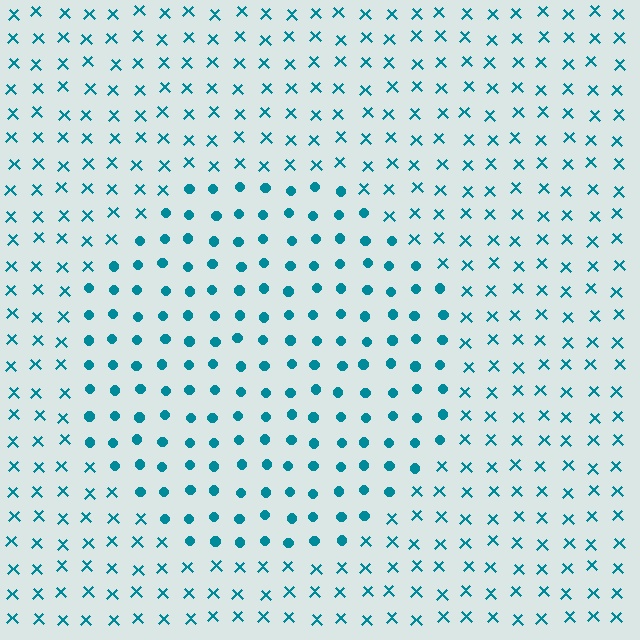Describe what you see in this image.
The image is filled with small teal elements arranged in a uniform grid. A circle-shaped region contains circles, while the surrounding area contains X marks. The boundary is defined purely by the change in element shape.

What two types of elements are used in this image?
The image uses circles inside the circle region and X marks outside it.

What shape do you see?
I see a circle.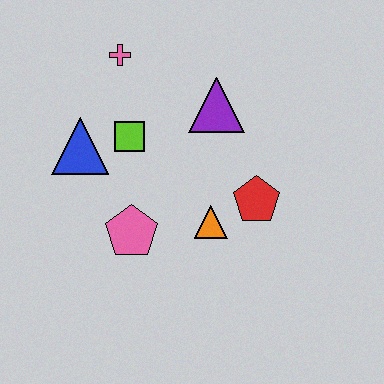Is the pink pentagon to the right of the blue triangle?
Yes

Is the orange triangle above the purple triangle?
No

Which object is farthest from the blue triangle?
The red pentagon is farthest from the blue triangle.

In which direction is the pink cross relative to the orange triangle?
The pink cross is above the orange triangle.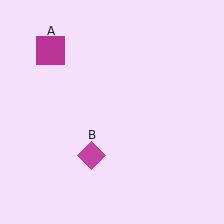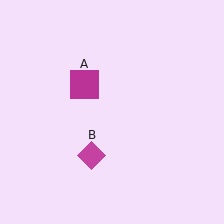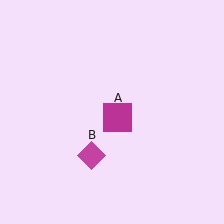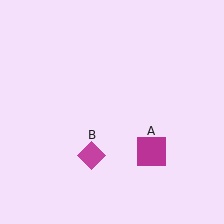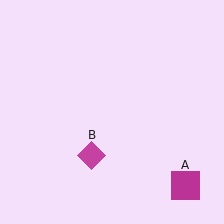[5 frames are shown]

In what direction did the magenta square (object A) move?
The magenta square (object A) moved down and to the right.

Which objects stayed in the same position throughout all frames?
Magenta diamond (object B) remained stationary.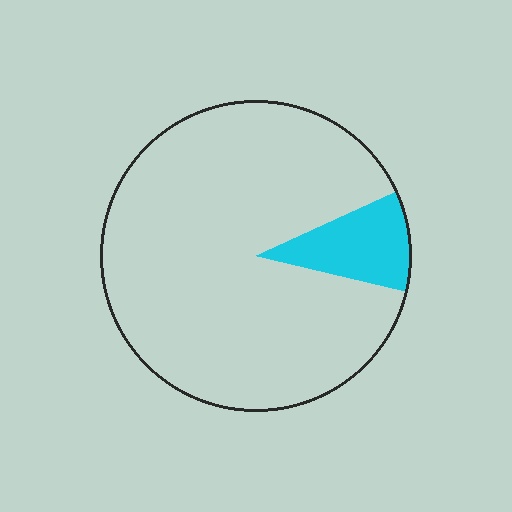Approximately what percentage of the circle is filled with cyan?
Approximately 10%.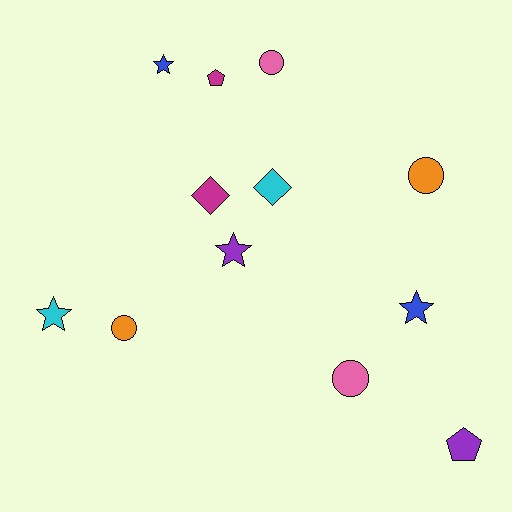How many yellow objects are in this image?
There are no yellow objects.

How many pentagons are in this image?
There are 2 pentagons.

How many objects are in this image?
There are 12 objects.